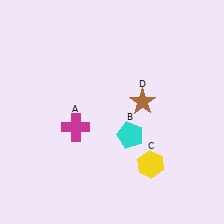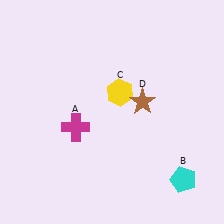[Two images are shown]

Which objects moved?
The objects that moved are: the cyan pentagon (B), the yellow hexagon (C).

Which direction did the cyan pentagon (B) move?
The cyan pentagon (B) moved right.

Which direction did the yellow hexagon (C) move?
The yellow hexagon (C) moved up.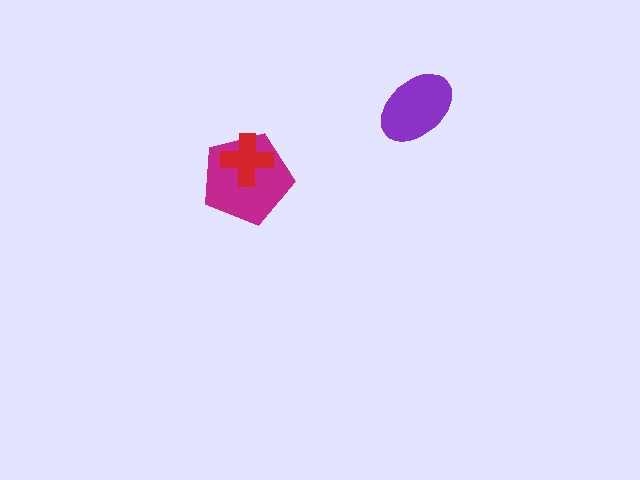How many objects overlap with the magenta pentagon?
1 object overlaps with the magenta pentagon.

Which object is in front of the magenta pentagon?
The red cross is in front of the magenta pentagon.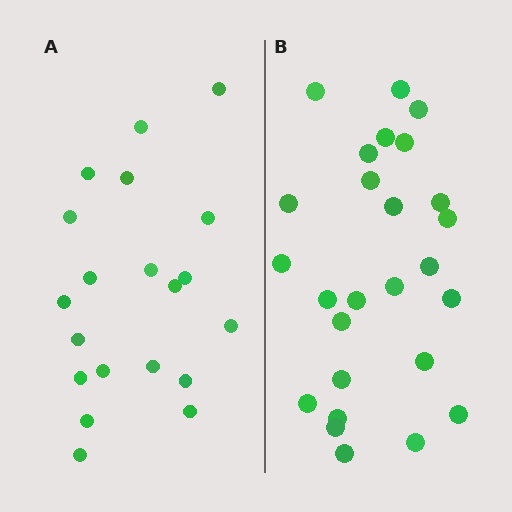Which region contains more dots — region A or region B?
Region B (the right region) has more dots.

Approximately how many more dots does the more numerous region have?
Region B has about 6 more dots than region A.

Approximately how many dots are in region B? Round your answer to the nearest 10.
About 30 dots. (The exact count is 26, which rounds to 30.)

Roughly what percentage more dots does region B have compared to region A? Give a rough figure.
About 30% more.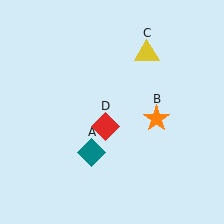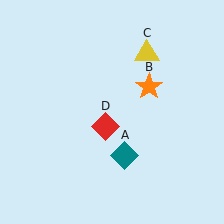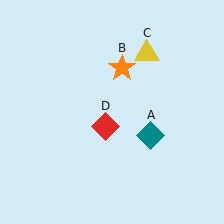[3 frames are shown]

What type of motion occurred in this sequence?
The teal diamond (object A), orange star (object B) rotated counterclockwise around the center of the scene.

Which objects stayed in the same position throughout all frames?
Yellow triangle (object C) and red diamond (object D) remained stationary.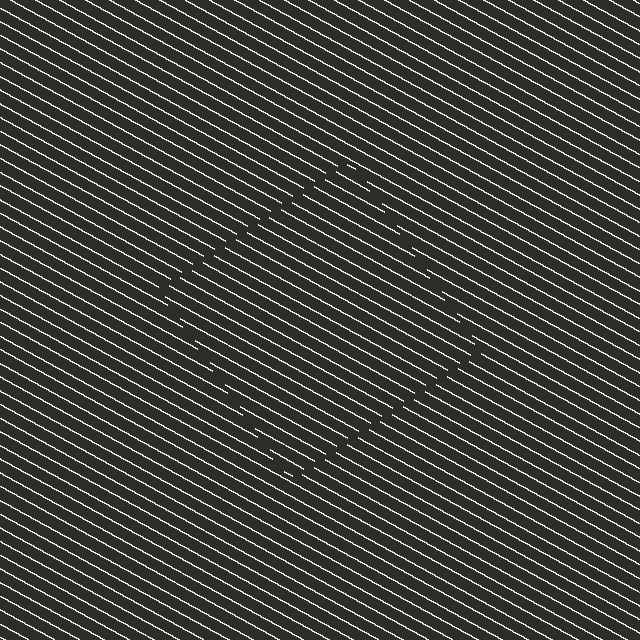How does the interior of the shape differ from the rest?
The interior of the shape contains the same grating, shifted by half a period — the contour is defined by the phase discontinuity where line-ends from the inner and outer gratings abut.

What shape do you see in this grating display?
An illusory square. The interior of the shape contains the same grating, shifted by half a period — the contour is defined by the phase discontinuity where line-ends from the inner and outer gratings abut.